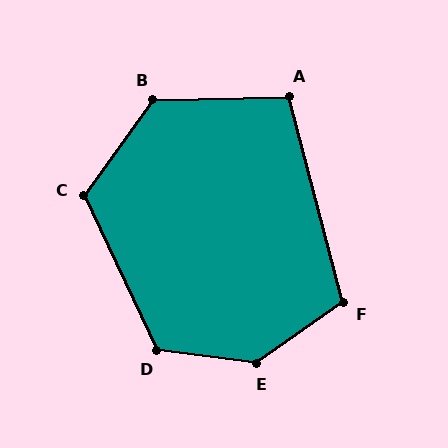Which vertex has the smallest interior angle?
A, at approximately 103 degrees.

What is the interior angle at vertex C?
Approximately 119 degrees (obtuse).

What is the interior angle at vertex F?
Approximately 110 degrees (obtuse).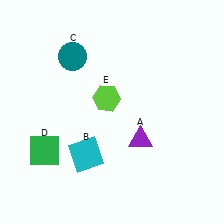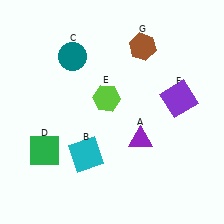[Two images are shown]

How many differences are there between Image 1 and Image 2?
There are 2 differences between the two images.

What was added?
A purple square (F), a brown hexagon (G) were added in Image 2.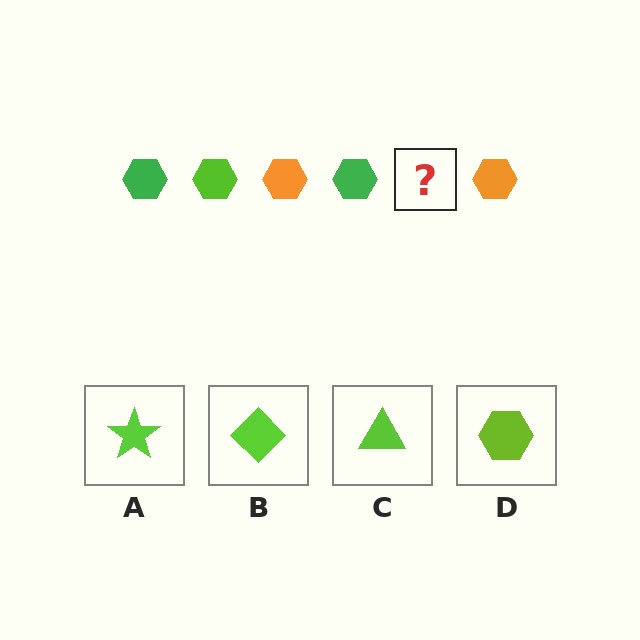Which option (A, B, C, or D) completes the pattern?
D.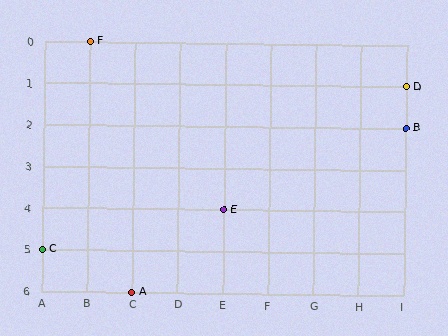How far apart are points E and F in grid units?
Points E and F are 3 columns and 4 rows apart (about 5.0 grid units diagonally).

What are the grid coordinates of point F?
Point F is at grid coordinates (B, 0).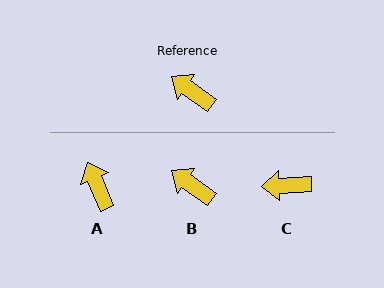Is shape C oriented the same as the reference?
No, it is off by about 38 degrees.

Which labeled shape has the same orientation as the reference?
B.